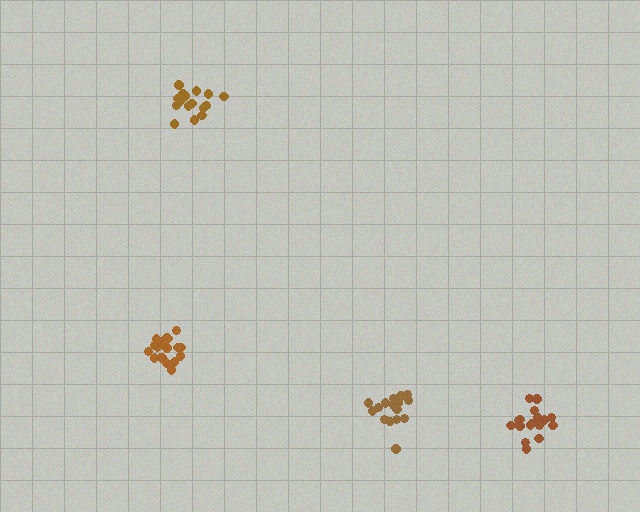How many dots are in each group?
Group 1: 19 dots, Group 2: 16 dots, Group 3: 19 dots, Group 4: 16 dots (70 total).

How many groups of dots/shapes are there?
There are 4 groups.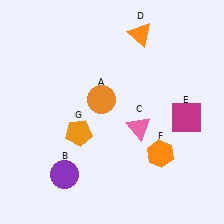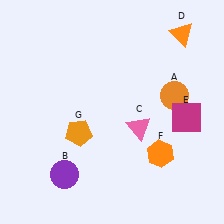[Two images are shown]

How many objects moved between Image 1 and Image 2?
2 objects moved between the two images.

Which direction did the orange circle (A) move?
The orange circle (A) moved right.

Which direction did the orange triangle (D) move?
The orange triangle (D) moved right.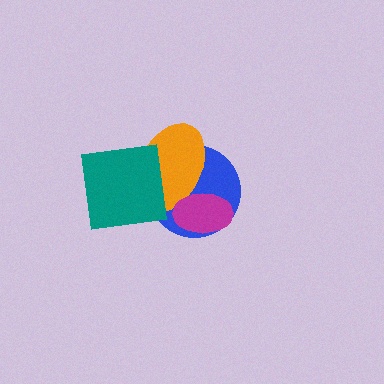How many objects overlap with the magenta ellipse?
2 objects overlap with the magenta ellipse.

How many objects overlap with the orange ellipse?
3 objects overlap with the orange ellipse.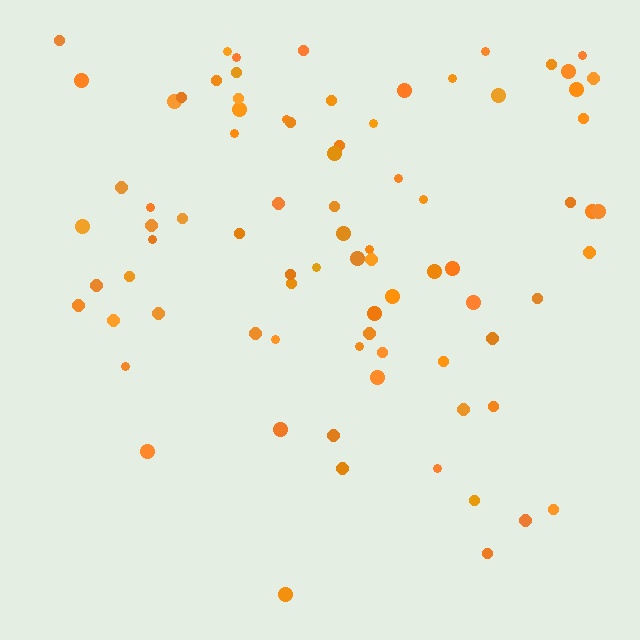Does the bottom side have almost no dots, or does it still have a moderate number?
Still a moderate number, just noticeably fewer than the top.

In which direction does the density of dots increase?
From bottom to top, with the top side densest.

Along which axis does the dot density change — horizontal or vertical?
Vertical.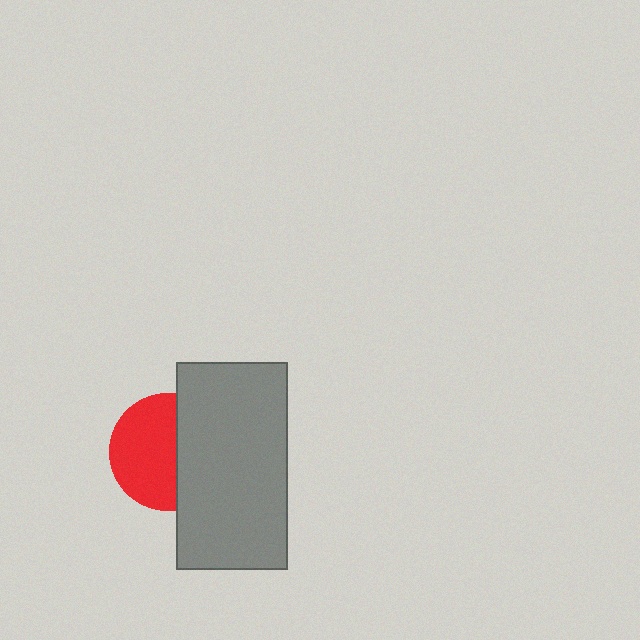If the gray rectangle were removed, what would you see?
You would see the complete red circle.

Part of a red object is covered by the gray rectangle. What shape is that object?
It is a circle.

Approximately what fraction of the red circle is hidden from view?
Roughly 42% of the red circle is hidden behind the gray rectangle.